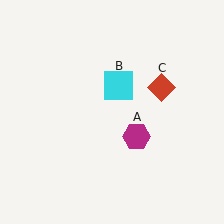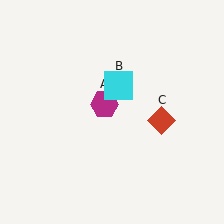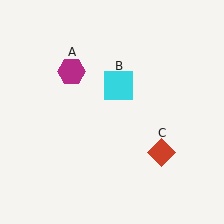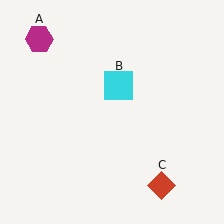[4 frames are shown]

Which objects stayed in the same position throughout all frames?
Cyan square (object B) remained stationary.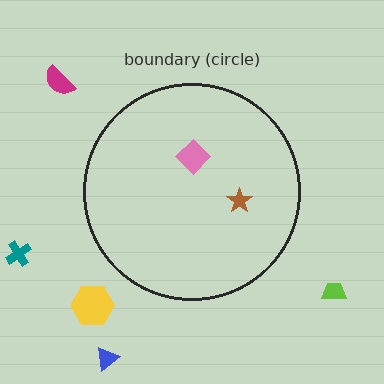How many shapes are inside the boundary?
2 inside, 5 outside.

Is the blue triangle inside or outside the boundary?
Outside.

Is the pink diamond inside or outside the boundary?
Inside.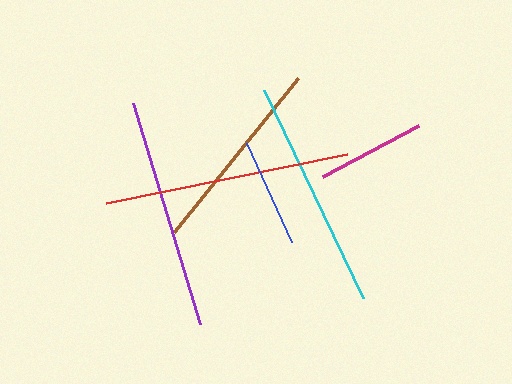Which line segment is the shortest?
The blue line is the shortest at approximately 109 pixels.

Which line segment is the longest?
The red line is the longest at approximately 246 pixels.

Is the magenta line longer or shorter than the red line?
The red line is longer than the magenta line.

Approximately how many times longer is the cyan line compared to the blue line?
The cyan line is approximately 2.1 times the length of the blue line.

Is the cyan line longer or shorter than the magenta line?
The cyan line is longer than the magenta line.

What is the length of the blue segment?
The blue segment is approximately 109 pixels long.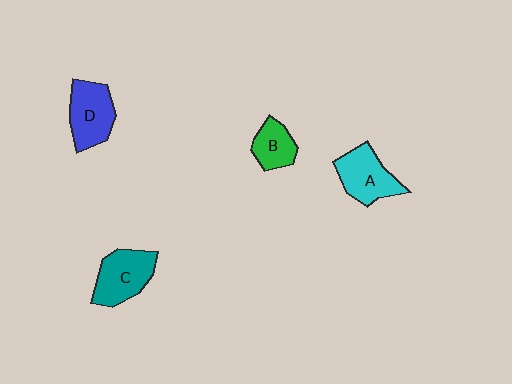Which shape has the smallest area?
Shape B (green).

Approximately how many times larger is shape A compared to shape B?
Approximately 1.5 times.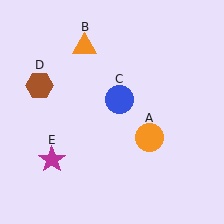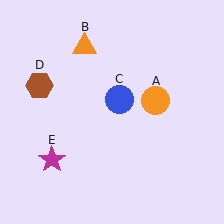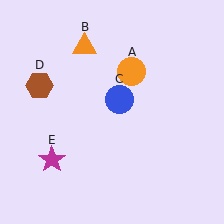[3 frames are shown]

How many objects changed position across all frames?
1 object changed position: orange circle (object A).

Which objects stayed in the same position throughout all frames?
Orange triangle (object B) and blue circle (object C) and brown hexagon (object D) and magenta star (object E) remained stationary.